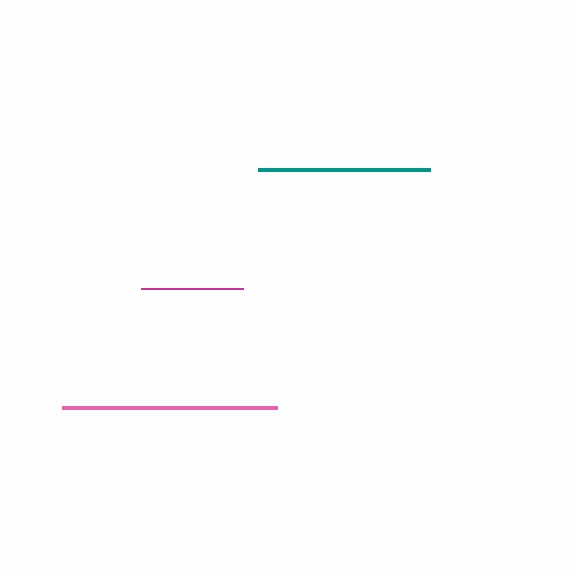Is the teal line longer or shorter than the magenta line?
The teal line is longer than the magenta line.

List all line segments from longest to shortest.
From longest to shortest: pink, teal, magenta.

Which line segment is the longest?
The pink line is the longest at approximately 215 pixels.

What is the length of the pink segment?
The pink segment is approximately 215 pixels long.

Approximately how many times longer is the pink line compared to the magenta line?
The pink line is approximately 2.1 times the length of the magenta line.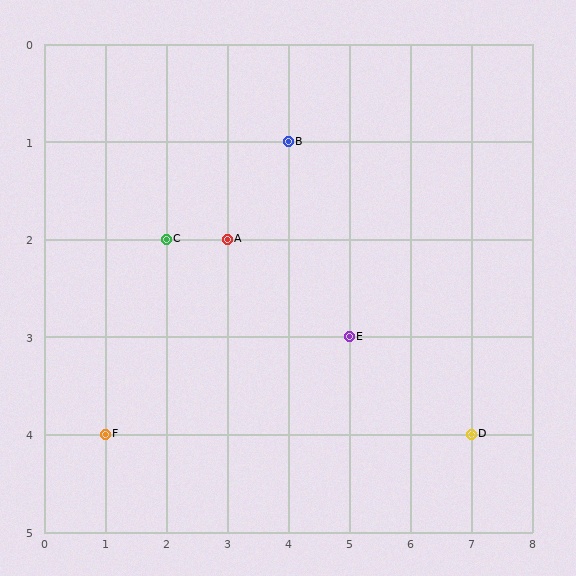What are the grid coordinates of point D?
Point D is at grid coordinates (7, 4).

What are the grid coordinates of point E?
Point E is at grid coordinates (5, 3).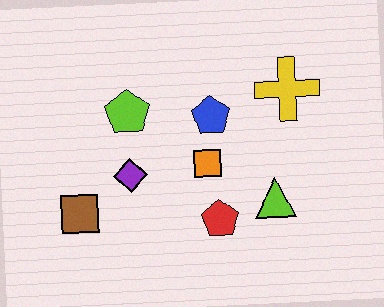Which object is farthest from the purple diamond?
The yellow cross is farthest from the purple diamond.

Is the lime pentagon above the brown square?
Yes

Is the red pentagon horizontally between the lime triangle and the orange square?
Yes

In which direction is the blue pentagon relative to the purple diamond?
The blue pentagon is to the right of the purple diamond.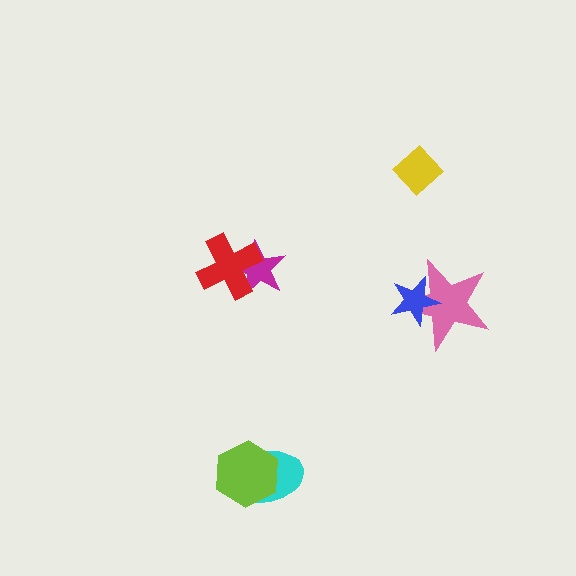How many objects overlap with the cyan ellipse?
1 object overlaps with the cyan ellipse.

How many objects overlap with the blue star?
1 object overlaps with the blue star.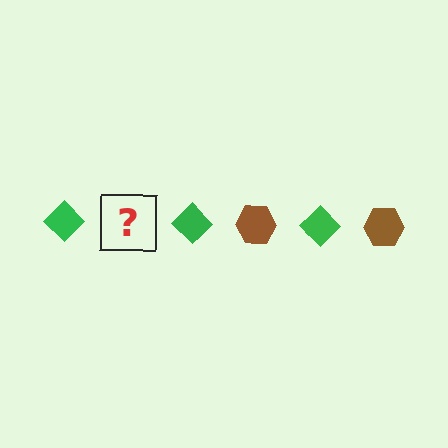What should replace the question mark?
The question mark should be replaced with a brown hexagon.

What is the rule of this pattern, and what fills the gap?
The rule is that the pattern alternates between green diamond and brown hexagon. The gap should be filled with a brown hexagon.